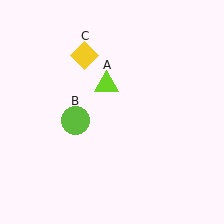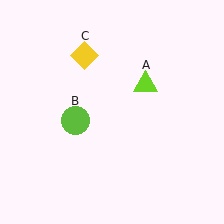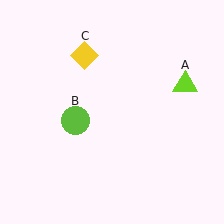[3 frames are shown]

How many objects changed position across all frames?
1 object changed position: lime triangle (object A).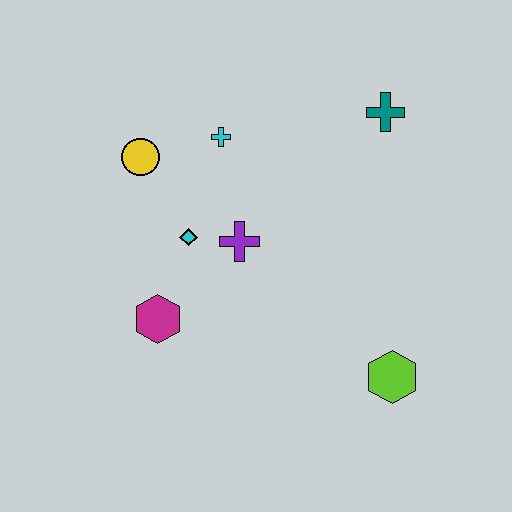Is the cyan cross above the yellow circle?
Yes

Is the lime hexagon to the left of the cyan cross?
No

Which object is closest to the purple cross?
The cyan diamond is closest to the purple cross.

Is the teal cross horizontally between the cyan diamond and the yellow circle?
No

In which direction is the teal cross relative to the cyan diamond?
The teal cross is to the right of the cyan diamond.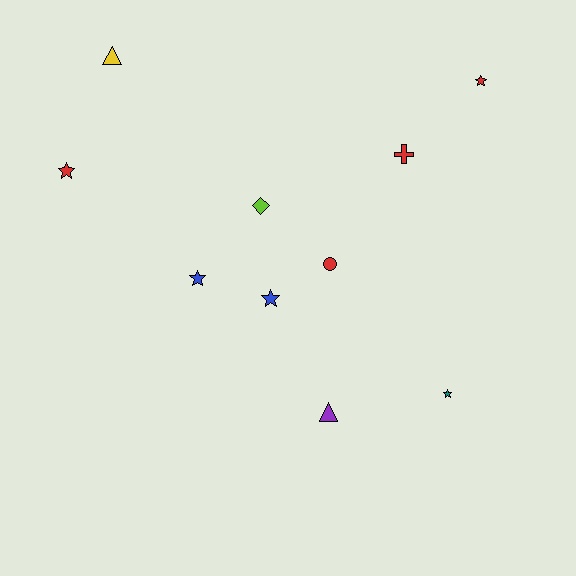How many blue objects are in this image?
There are 2 blue objects.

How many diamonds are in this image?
There is 1 diamond.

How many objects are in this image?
There are 10 objects.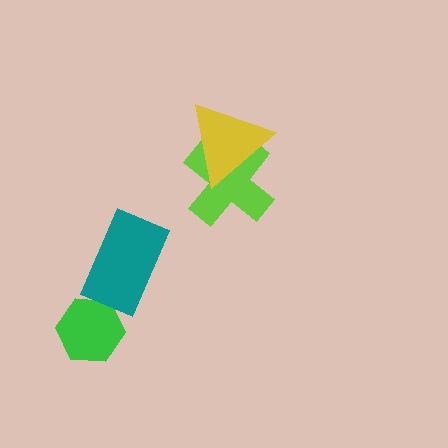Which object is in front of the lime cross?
The yellow triangle is in front of the lime cross.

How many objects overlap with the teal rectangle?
0 objects overlap with the teal rectangle.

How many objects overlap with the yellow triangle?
1 object overlaps with the yellow triangle.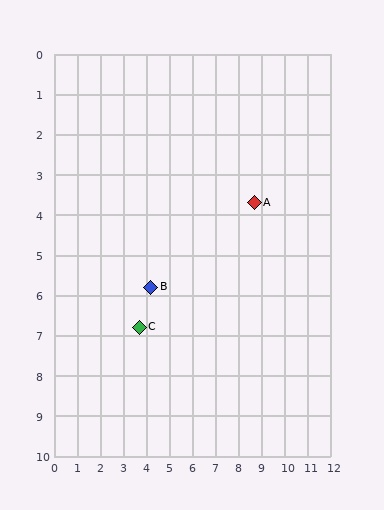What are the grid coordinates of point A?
Point A is at approximately (8.7, 3.7).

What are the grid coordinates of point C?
Point C is at approximately (3.7, 6.8).